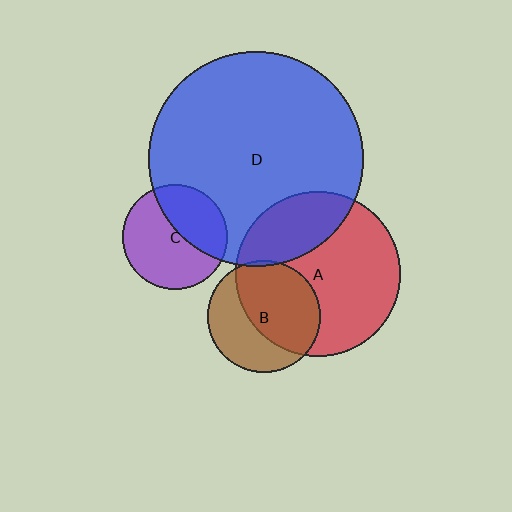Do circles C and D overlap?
Yes.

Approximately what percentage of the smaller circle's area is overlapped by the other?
Approximately 40%.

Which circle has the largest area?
Circle D (blue).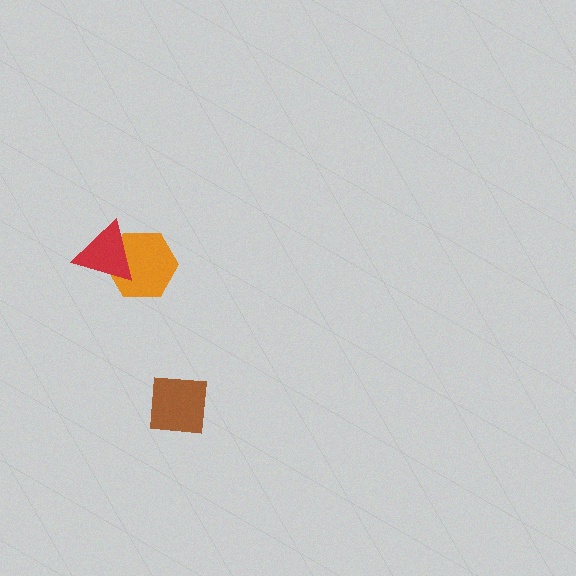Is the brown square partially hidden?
No, no other shape covers it.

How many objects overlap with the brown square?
0 objects overlap with the brown square.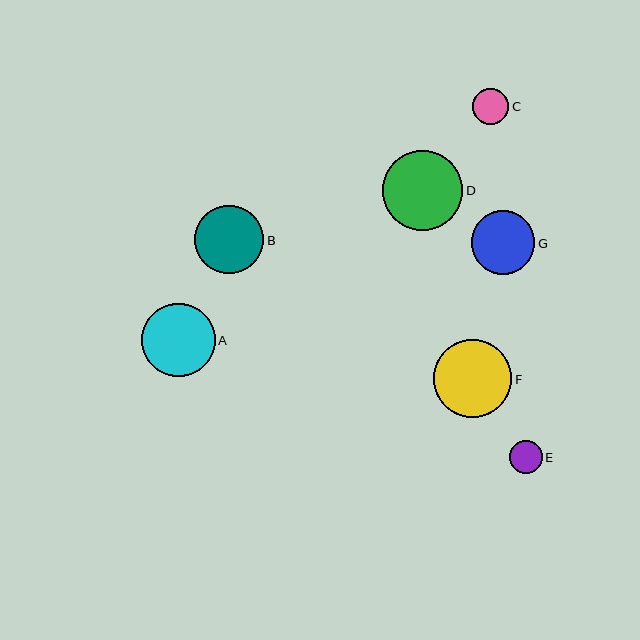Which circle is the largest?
Circle D is the largest with a size of approximately 80 pixels.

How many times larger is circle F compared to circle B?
Circle F is approximately 1.1 times the size of circle B.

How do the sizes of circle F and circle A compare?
Circle F and circle A are approximately the same size.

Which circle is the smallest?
Circle E is the smallest with a size of approximately 33 pixels.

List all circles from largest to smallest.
From largest to smallest: D, F, A, B, G, C, E.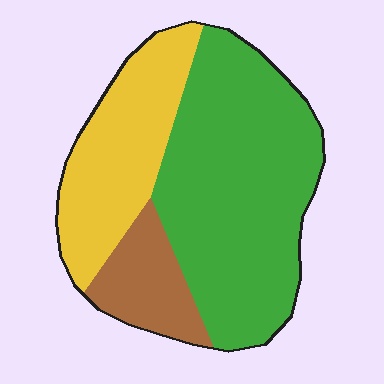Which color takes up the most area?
Green, at roughly 55%.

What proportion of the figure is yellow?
Yellow covers 29% of the figure.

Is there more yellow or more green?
Green.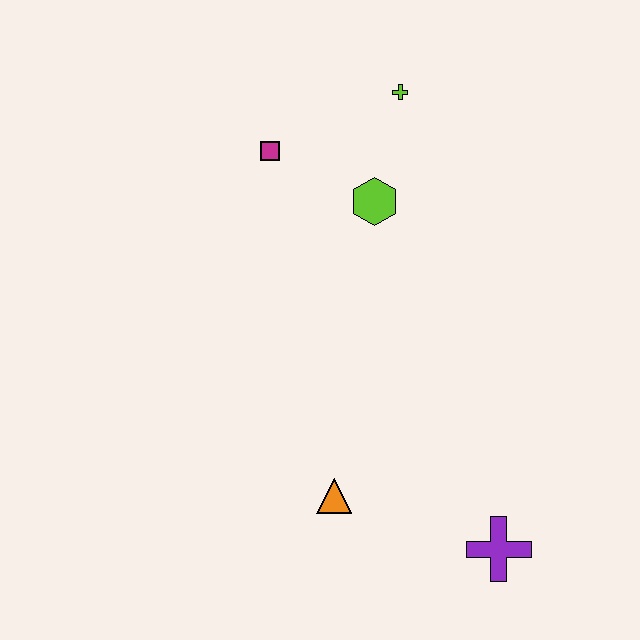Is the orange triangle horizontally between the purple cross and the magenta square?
Yes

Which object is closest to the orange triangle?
The purple cross is closest to the orange triangle.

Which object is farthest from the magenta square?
The purple cross is farthest from the magenta square.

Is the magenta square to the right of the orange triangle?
No